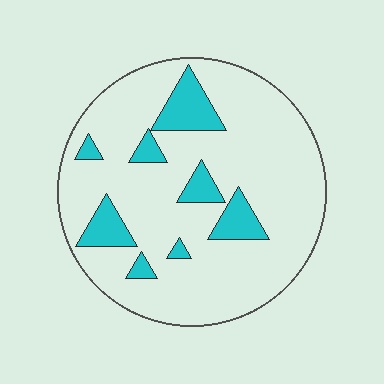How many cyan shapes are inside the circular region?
8.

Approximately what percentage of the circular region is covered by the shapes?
Approximately 15%.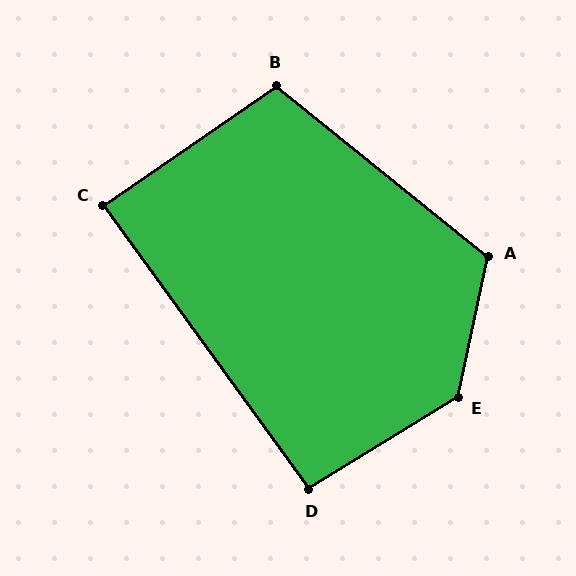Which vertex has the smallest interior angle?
C, at approximately 89 degrees.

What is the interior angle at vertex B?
Approximately 106 degrees (obtuse).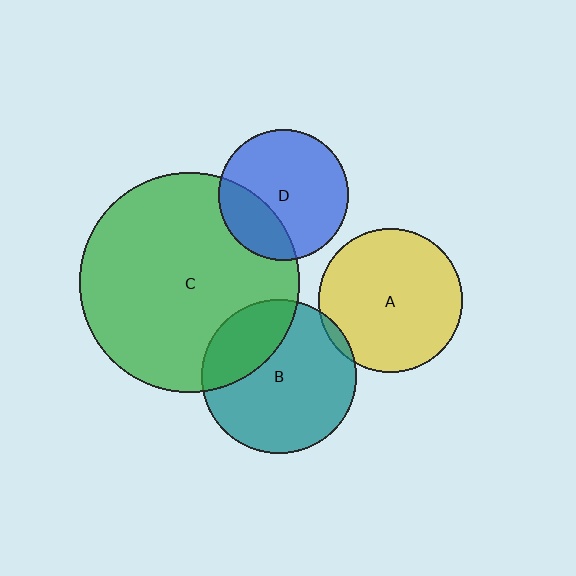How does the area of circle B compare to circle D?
Approximately 1.4 times.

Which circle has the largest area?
Circle C (green).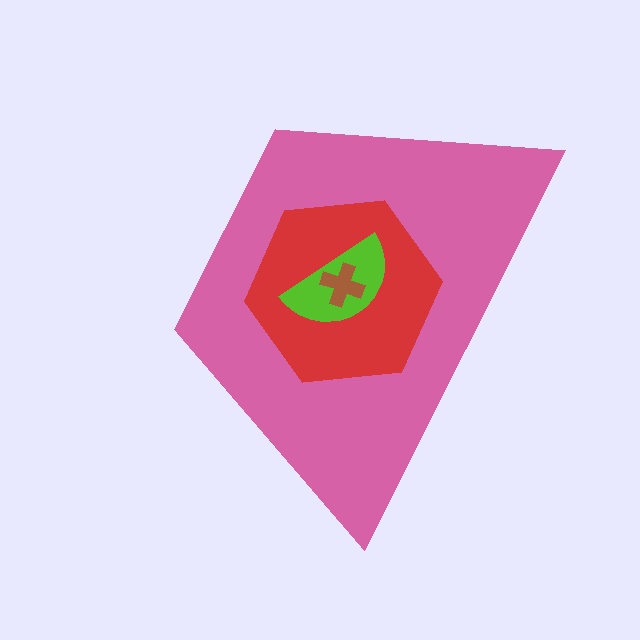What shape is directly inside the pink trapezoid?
The red hexagon.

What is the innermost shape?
The brown cross.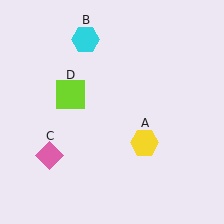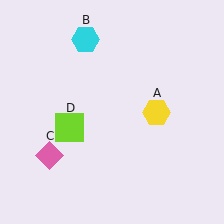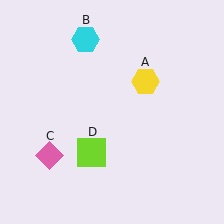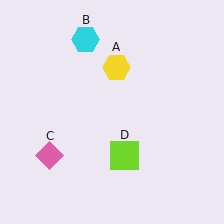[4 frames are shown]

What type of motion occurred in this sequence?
The yellow hexagon (object A), lime square (object D) rotated counterclockwise around the center of the scene.